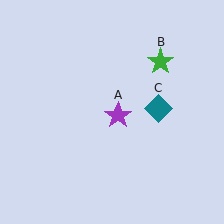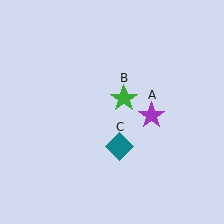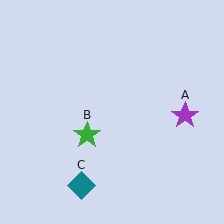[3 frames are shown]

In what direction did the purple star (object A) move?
The purple star (object A) moved right.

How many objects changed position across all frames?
3 objects changed position: purple star (object A), green star (object B), teal diamond (object C).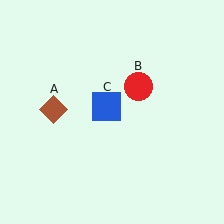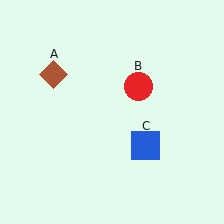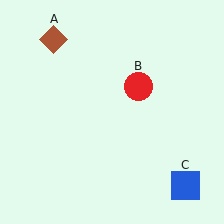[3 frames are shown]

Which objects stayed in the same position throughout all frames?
Red circle (object B) remained stationary.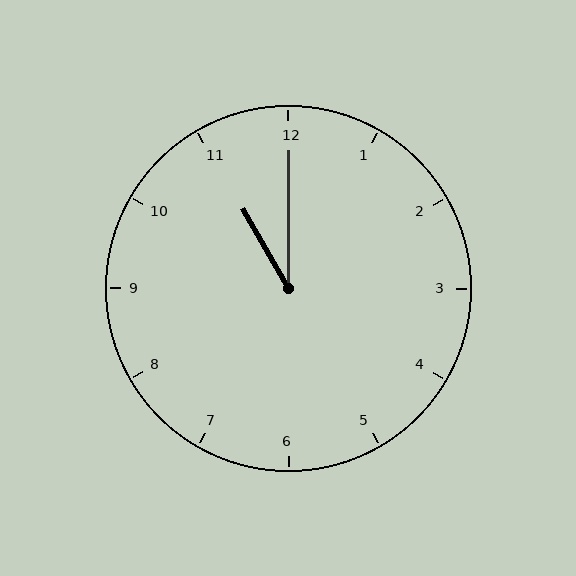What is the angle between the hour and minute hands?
Approximately 30 degrees.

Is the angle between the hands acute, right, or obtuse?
It is acute.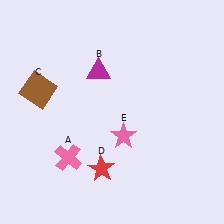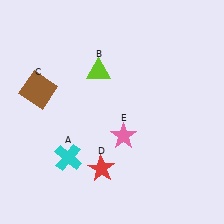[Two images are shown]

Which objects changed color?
A changed from pink to cyan. B changed from magenta to lime.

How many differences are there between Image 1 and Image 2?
There are 2 differences between the two images.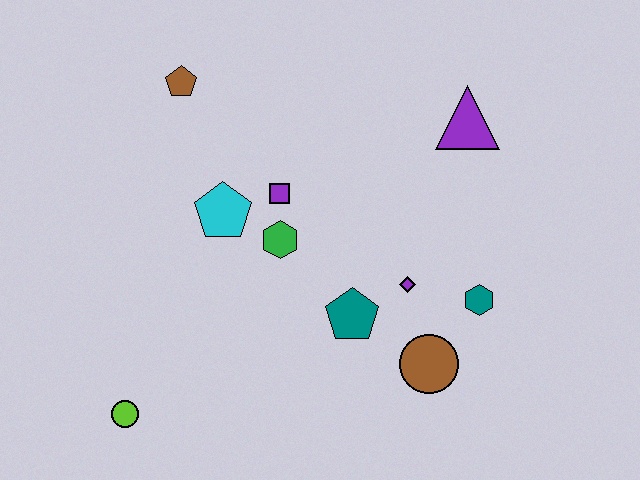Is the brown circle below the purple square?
Yes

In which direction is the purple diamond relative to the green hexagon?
The purple diamond is to the right of the green hexagon.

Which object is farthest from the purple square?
The lime circle is farthest from the purple square.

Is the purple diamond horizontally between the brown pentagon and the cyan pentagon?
No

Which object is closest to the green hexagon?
The purple square is closest to the green hexagon.